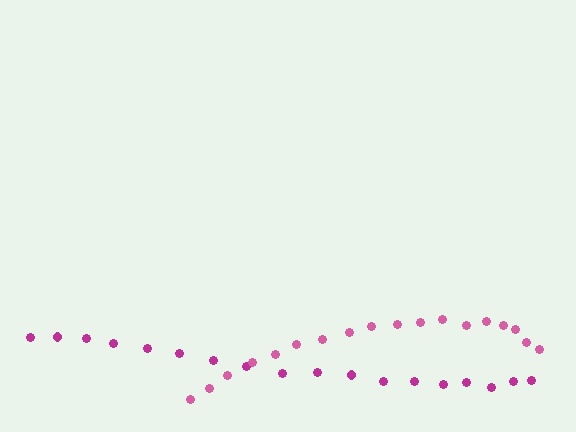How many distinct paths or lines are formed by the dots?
There are 2 distinct paths.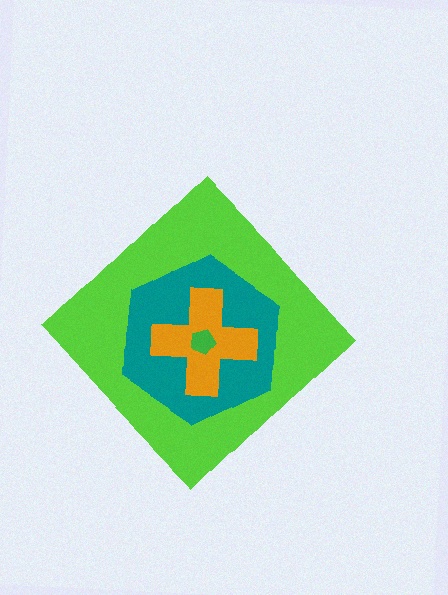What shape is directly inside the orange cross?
The green pentagon.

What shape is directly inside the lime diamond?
The teal hexagon.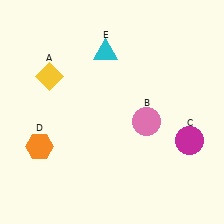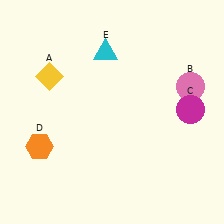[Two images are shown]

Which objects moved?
The objects that moved are: the pink circle (B), the magenta circle (C).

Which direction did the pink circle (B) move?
The pink circle (B) moved right.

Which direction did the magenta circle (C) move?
The magenta circle (C) moved up.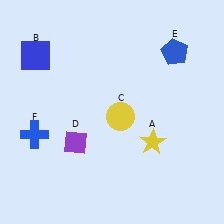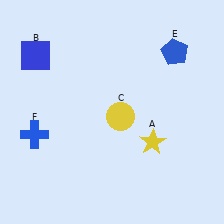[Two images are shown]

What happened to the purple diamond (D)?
The purple diamond (D) was removed in Image 2. It was in the bottom-left area of Image 1.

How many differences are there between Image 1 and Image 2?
There is 1 difference between the two images.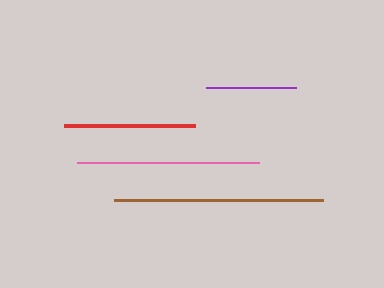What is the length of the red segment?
The red segment is approximately 131 pixels long.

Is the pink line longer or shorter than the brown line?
The brown line is longer than the pink line.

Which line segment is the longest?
The brown line is the longest at approximately 210 pixels.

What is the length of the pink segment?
The pink segment is approximately 182 pixels long.